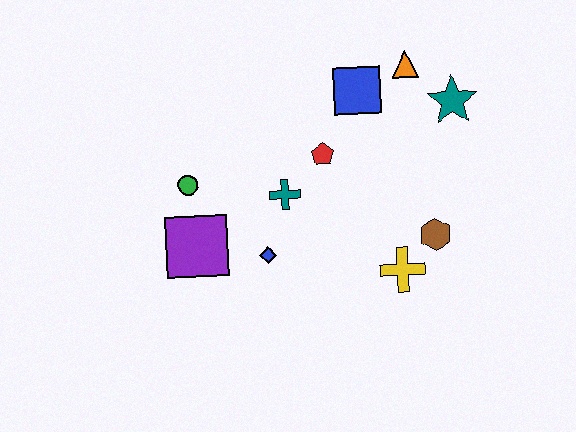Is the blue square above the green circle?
Yes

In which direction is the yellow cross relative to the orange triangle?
The yellow cross is below the orange triangle.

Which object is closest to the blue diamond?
The teal cross is closest to the blue diamond.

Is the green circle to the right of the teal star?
No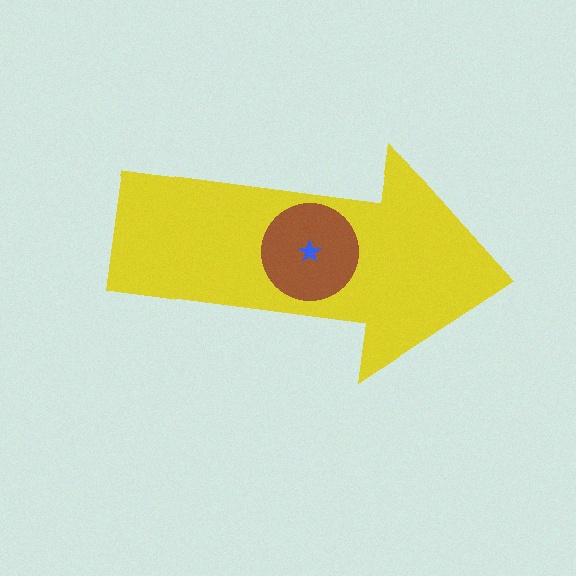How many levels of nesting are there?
3.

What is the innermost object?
The blue star.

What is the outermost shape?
The yellow arrow.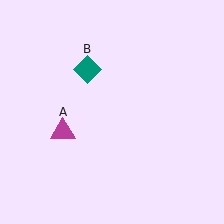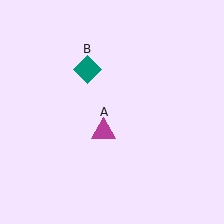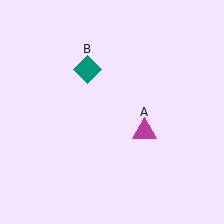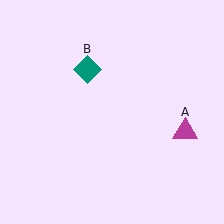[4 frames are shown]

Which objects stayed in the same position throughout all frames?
Teal diamond (object B) remained stationary.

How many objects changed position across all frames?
1 object changed position: magenta triangle (object A).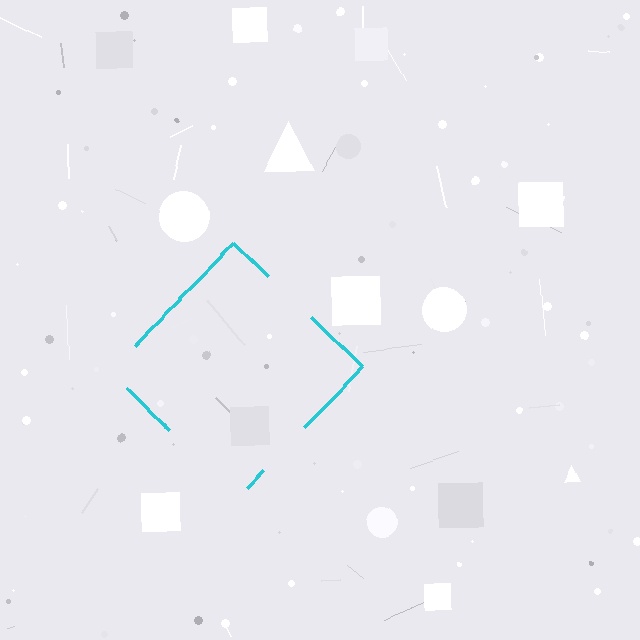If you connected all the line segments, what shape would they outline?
They would outline a diamond.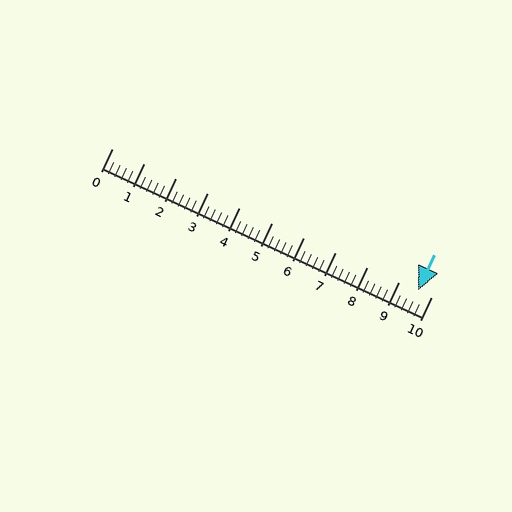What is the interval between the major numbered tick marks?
The major tick marks are spaced 1 units apart.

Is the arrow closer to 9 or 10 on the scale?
The arrow is closer to 10.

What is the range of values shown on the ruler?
The ruler shows values from 0 to 10.